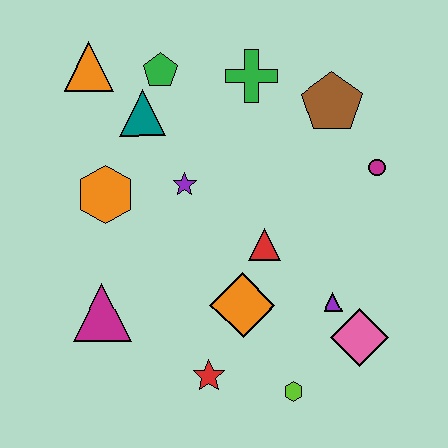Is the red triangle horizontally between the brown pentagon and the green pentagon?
Yes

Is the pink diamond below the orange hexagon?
Yes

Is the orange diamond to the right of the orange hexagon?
Yes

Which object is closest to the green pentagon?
The teal triangle is closest to the green pentagon.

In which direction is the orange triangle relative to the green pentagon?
The orange triangle is to the left of the green pentagon.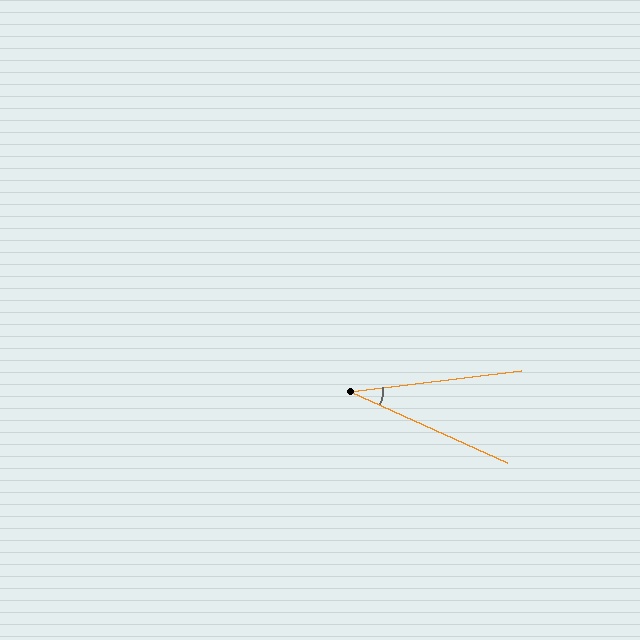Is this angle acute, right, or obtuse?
It is acute.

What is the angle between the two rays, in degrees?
Approximately 32 degrees.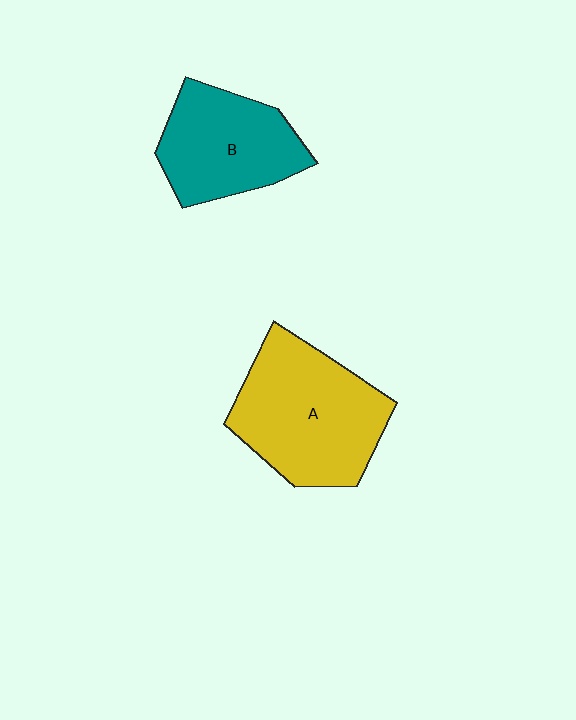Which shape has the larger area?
Shape A (yellow).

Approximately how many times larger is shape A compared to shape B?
Approximately 1.3 times.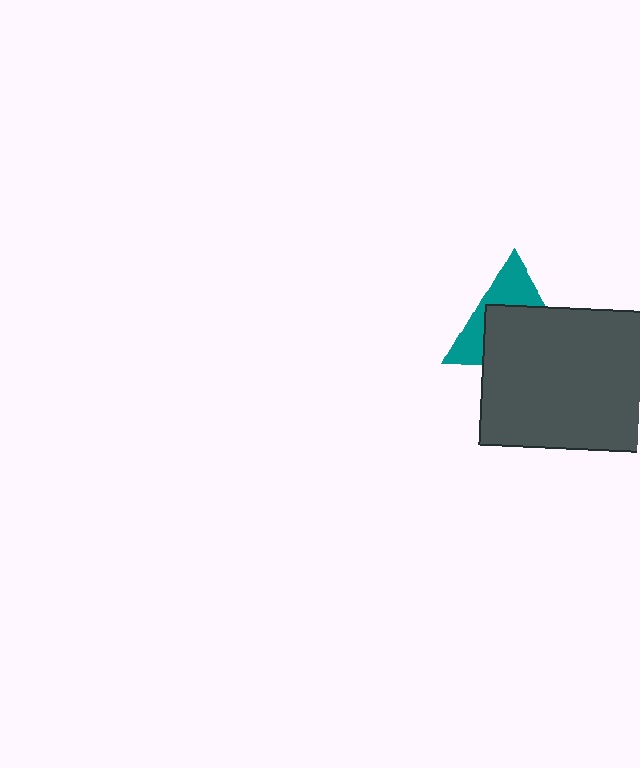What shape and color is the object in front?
The object in front is a dark gray rectangle.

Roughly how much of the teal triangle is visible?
A small part of it is visible (roughly 41%).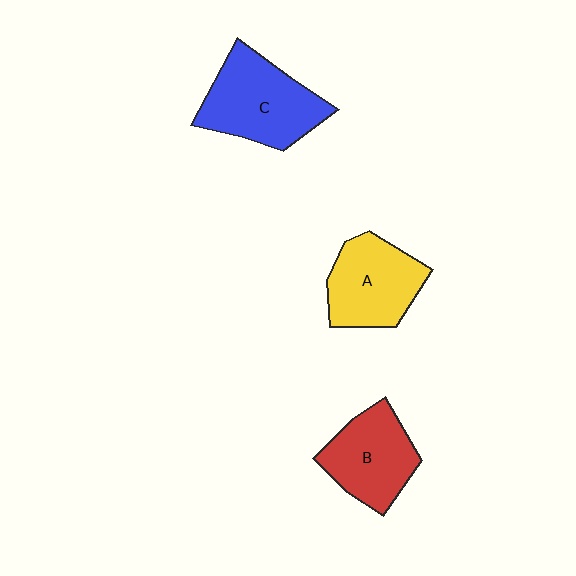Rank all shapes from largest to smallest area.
From largest to smallest: C (blue), A (yellow), B (red).